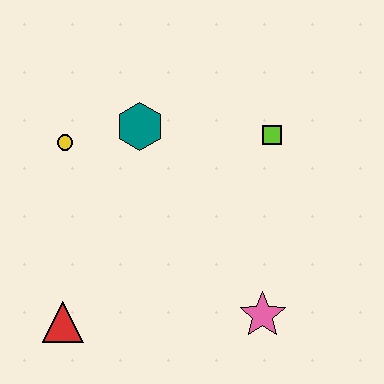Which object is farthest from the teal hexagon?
The pink star is farthest from the teal hexagon.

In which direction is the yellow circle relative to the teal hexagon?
The yellow circle is to the left of the teal hexagon.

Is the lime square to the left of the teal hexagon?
No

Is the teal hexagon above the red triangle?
Yes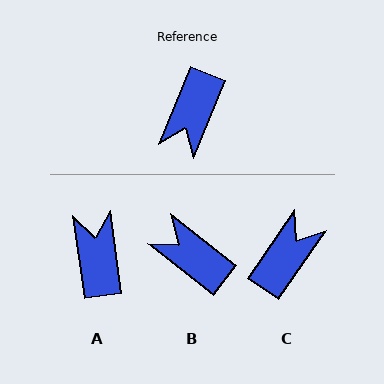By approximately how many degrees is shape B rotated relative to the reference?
Approximately 106 degrees clockwise.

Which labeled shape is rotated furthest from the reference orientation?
C, about 168 degrees away.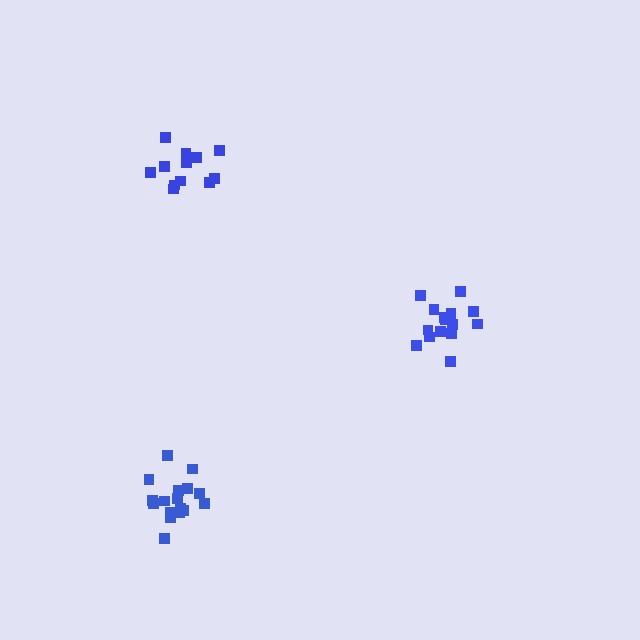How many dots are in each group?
Group 1: 15 dots, Group 2: 12 dots, Group 3: 17 dots (44 total).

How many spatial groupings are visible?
There are 3 spatial groupings.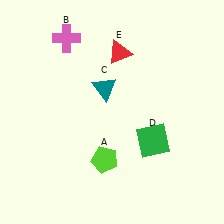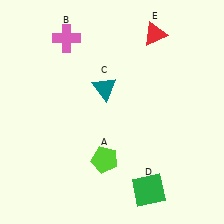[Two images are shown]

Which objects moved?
The objects that moved are: the green square (D), the red triangle (E).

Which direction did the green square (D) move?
The green square (D) moved down.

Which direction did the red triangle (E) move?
The red triangle (E) moved right.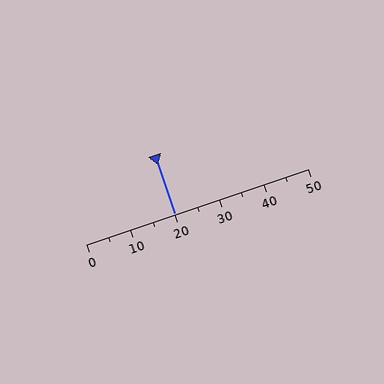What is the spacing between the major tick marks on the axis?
The major ticks are spaced 10 apart.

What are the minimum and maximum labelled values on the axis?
The axis runs from 0 to 50.